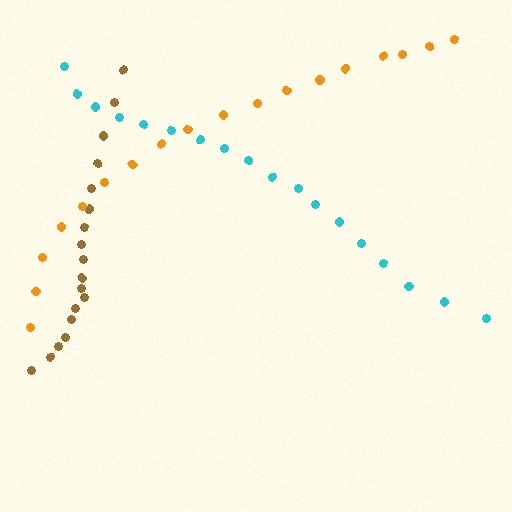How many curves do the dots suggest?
There are 3 distinct paths.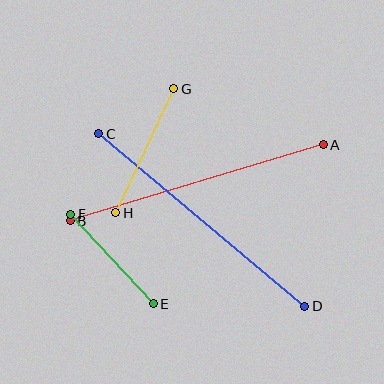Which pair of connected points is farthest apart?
Points C and D are farthest apart.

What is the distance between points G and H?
The distance is approximately 137 pixels.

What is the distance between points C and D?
The distance is approximately 269 pixels.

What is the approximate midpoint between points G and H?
The midpoint is at approximately (145, 151) pixels.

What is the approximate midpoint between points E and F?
The midpoint is at approximately (112, 259) pixels.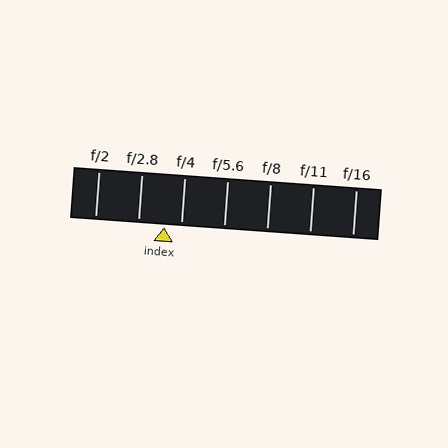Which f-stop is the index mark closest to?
The index mark is closest to f/4.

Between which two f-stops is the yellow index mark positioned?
The index mark is between f/2.8 and f/4.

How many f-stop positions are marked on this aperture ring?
There are 7 f-stop positions marked.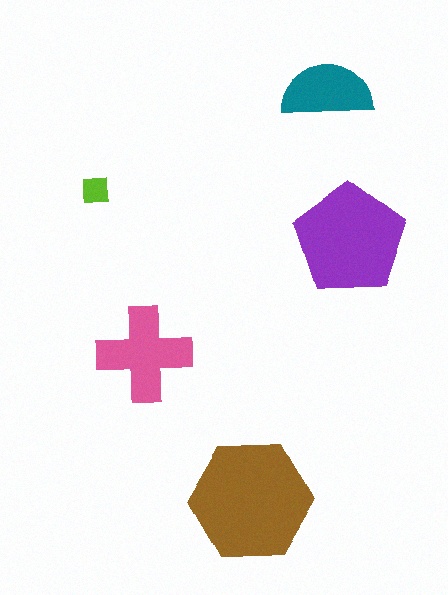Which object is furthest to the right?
The purple pentagon is rightmost.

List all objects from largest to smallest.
The brown hexagon, the purple pentagon, the pink cross, the teal semicircle, the lime square.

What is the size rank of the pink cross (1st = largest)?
3rd.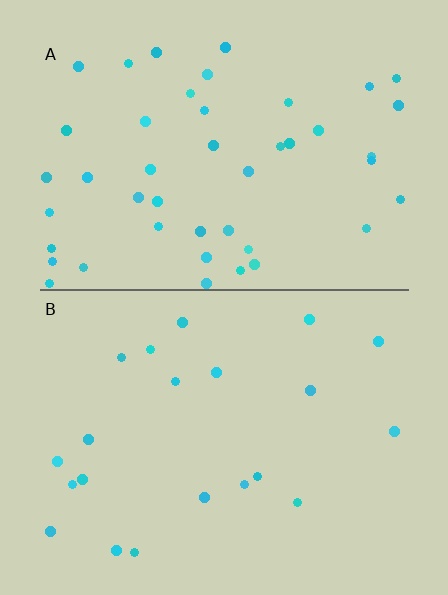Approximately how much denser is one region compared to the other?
Approximately 2.1× — region A over region B.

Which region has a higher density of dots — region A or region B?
A (the top).